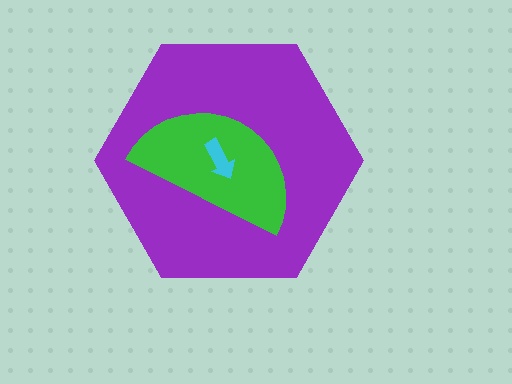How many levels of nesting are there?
3.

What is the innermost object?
The cyan arrow.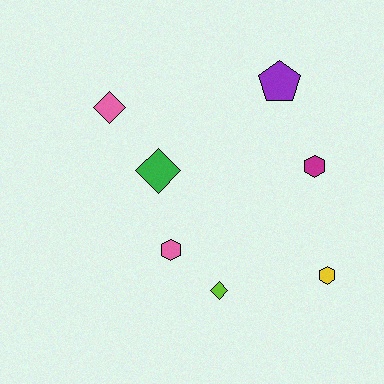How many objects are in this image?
There are 7 objects.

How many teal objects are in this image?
There are no teal objects.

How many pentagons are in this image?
There is 1 pentagon.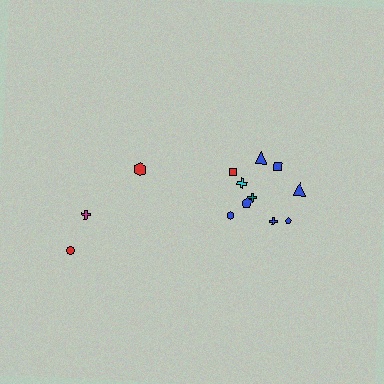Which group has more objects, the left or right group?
The right group.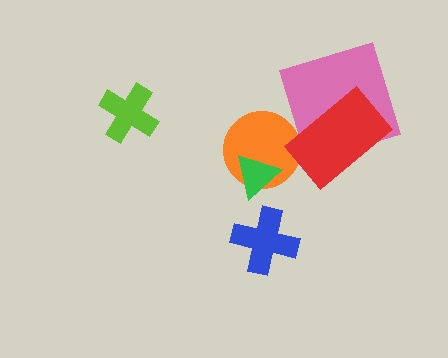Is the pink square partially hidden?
Yes, it is partially covered by another shape.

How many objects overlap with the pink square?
1 object overlaps with the pink square.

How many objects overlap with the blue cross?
0 objects overlap with the blue cross.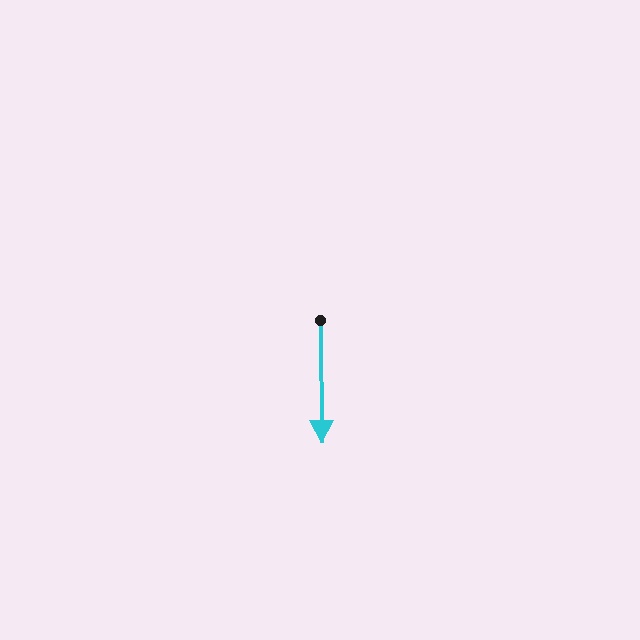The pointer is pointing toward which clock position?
Roughly 6 o'clock.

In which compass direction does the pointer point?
South.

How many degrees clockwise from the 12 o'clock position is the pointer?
Approximately 179 degrees.